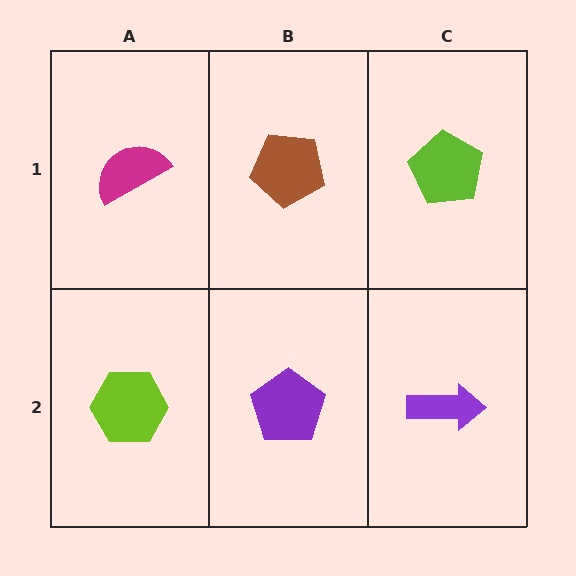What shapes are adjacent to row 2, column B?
A brown pentagon (row 1, column B), a lime hexagon (row 2, column A), a purple arrow (row 2, column C).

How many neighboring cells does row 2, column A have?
2.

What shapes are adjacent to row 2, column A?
A magenta semicircle (row 1, column A), a purple pentagon (row 2, column B).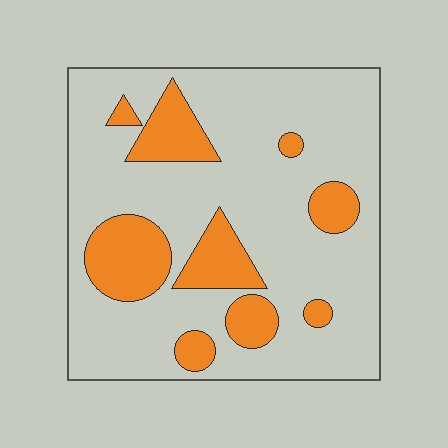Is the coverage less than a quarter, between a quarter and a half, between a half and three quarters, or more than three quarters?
Less than a quarter.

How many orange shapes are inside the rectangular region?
9.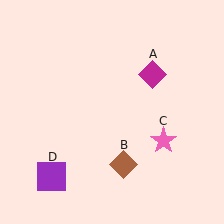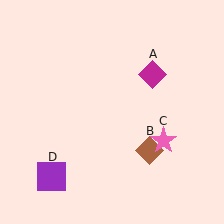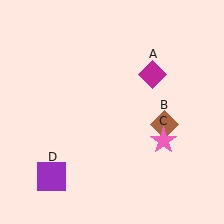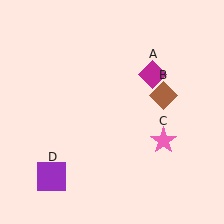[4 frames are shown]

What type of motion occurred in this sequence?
The brown diamond (object B) rotated counterclockwise around the center of the scene.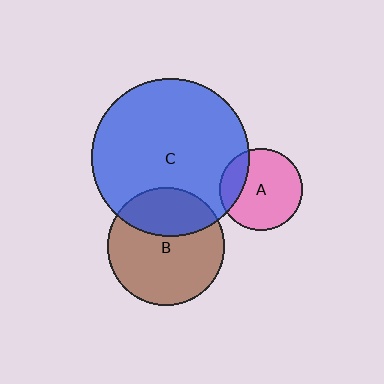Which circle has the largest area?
Circle C (blue).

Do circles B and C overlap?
Yes.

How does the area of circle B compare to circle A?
Approximately 2.0 times.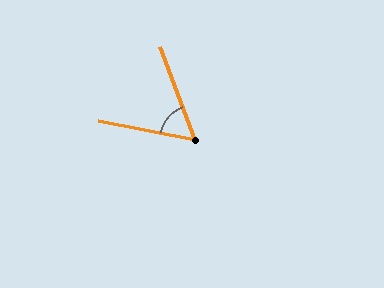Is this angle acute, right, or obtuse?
It is acute.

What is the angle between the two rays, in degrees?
Approximately 58 degrees.